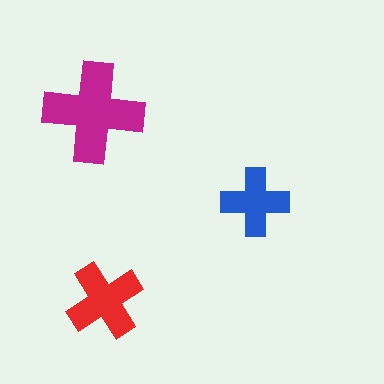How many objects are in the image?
There are 3 objects in the image.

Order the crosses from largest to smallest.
the magenta one, the red one, the blue one.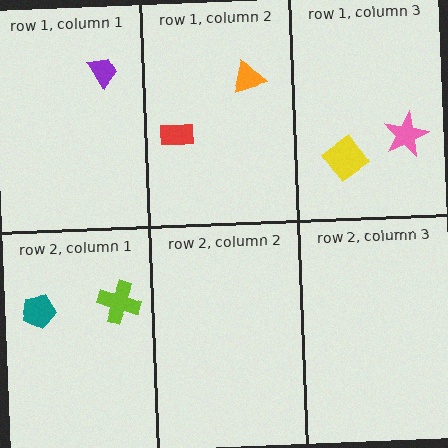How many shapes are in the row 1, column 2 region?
2.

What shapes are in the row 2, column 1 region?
The teal pentagon, the lime cross.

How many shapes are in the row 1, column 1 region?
1.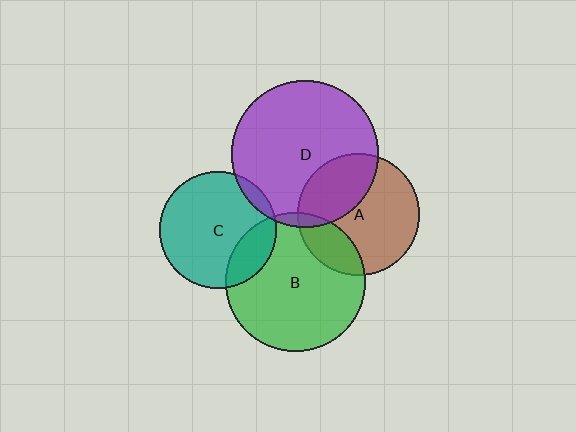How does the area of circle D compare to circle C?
Approximately 1.6 times.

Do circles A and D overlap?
Yes.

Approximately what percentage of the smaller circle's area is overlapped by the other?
Approximately 35%.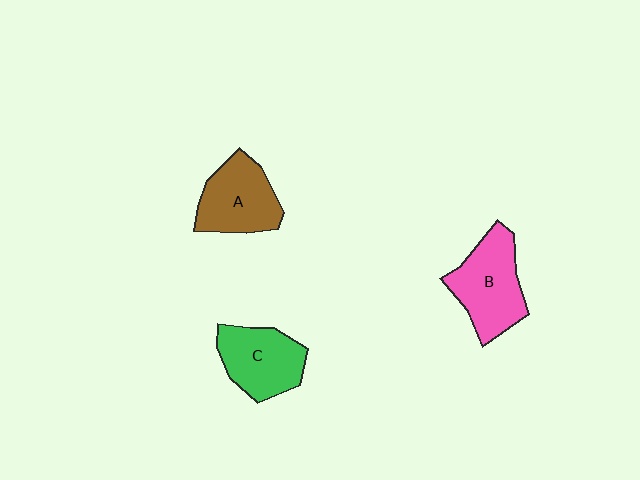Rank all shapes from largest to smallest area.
From largest to smallest: B (pink), A (brown), C (green).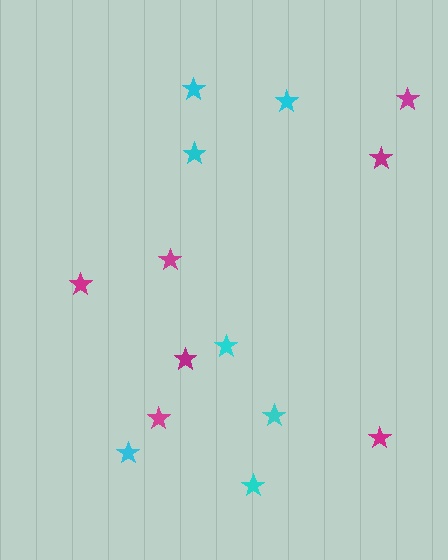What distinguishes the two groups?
There are 2 groups: one group of magenta stars (7) and one group of cyan stars (7).